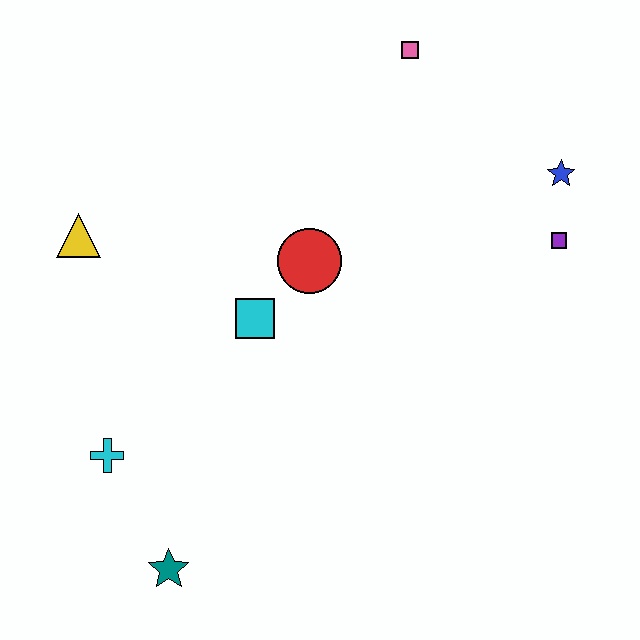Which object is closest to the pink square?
The blue star is closest to the pink square.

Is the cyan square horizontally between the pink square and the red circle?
No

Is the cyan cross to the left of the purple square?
Yes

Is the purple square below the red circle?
No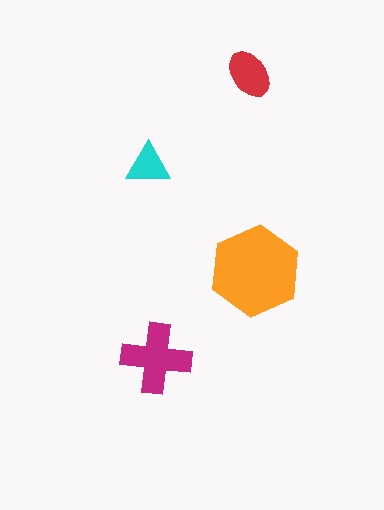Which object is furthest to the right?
The orange hexagon is rightmost.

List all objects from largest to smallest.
The orange hexagon, the magenta cross, the red ellipse, the cyan triangle.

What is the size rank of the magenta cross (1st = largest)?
2nd.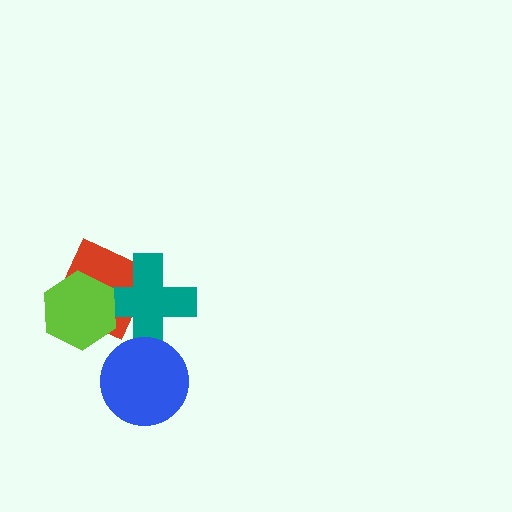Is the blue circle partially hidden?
No, no other shape covers it.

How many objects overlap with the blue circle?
1 object overlaps with the blue circle.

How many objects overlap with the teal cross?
3 objects overlap with the teal cross.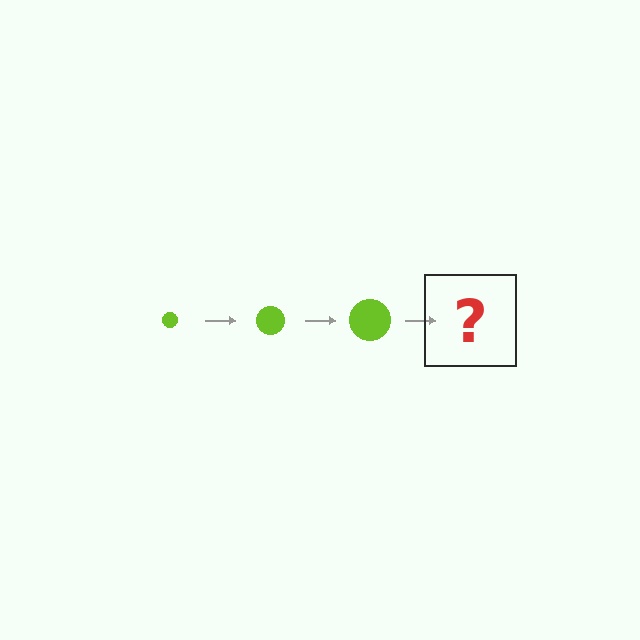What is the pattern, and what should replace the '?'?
The pattern is that the circle gets progressively larger each step. The '?' should be a lime circle, larger than the previous one.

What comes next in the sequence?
The next element should be a lime circle, larger than the previous one.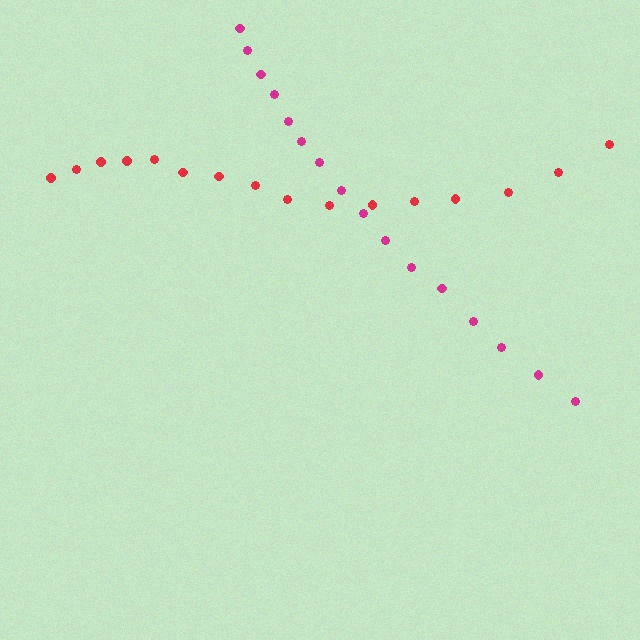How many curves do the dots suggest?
There are 2 distinct paths.